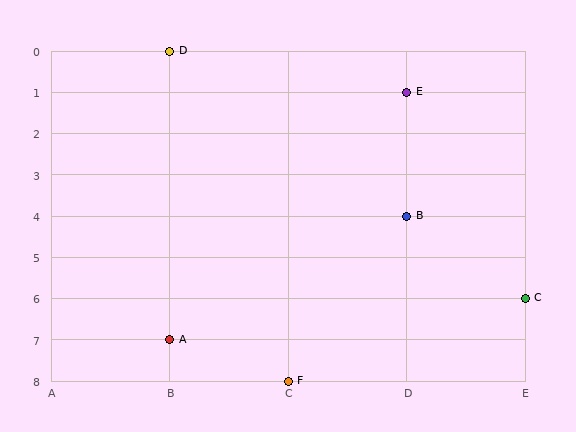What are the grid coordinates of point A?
Point A is at grid coordinates (B, 7).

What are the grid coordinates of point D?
Point D is at grid coordinates (B, 0).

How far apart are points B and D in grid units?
Points B and D are 2 columns and 4 rows apart (about 4.5 grid units diagonally).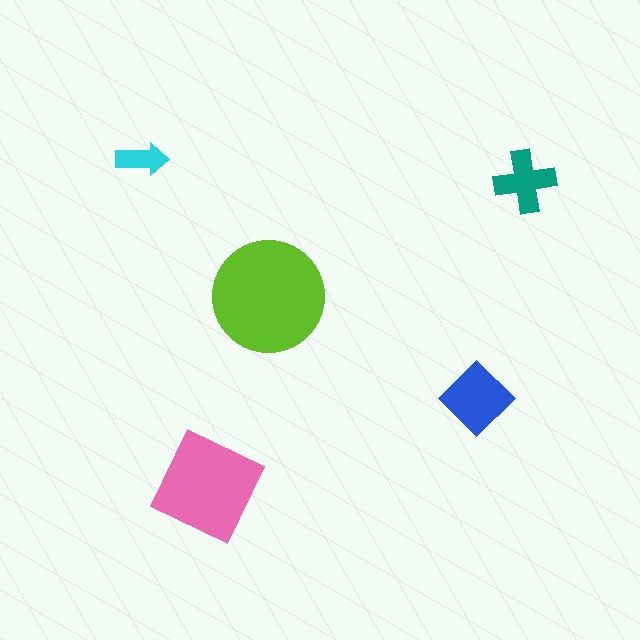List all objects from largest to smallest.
The lime circle, the pink square, the blue diamond, the teal cross, the cyan arrow.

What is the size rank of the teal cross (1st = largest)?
4th.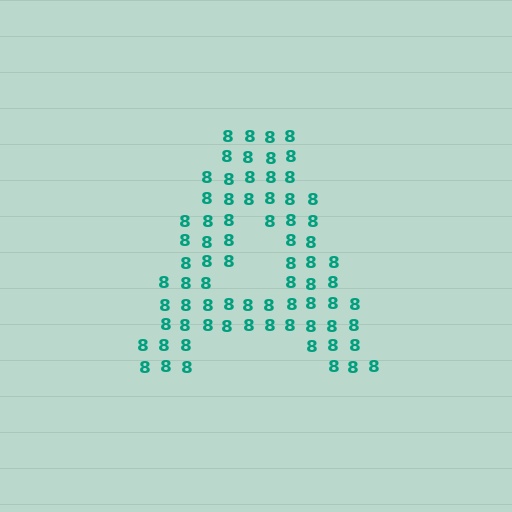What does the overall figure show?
The overall figure shows the letter A.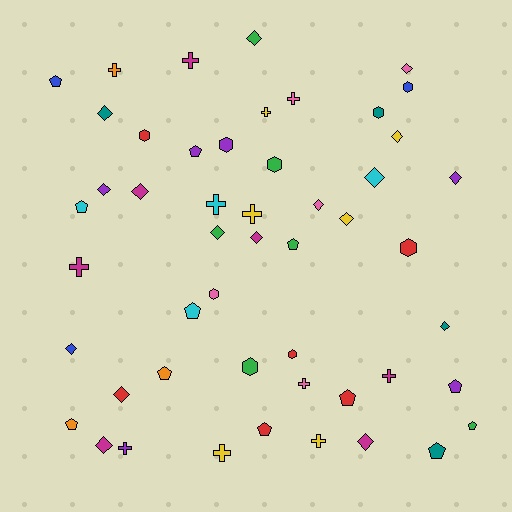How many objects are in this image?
There are 50 objects.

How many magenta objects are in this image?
There are 7 magenta objects.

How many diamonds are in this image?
There are 17 diamonds.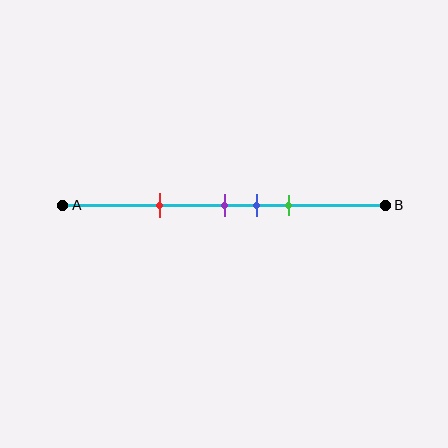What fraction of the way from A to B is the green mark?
The green mark is approximately 70% (0.7) of the way from A to B.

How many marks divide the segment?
There are 4 marks dividing the segment.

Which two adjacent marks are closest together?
The purple and blue marks are the closest adjacent pair.